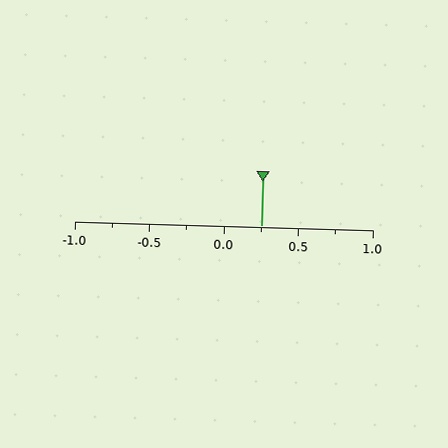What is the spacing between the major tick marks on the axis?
The major ticks are spaced 0.5 apart.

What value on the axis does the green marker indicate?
The marker indicates approximately 0.25.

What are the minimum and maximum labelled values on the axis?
The axis runs from -1.0 to 1.0.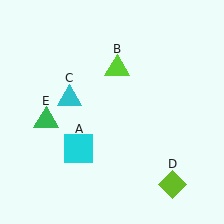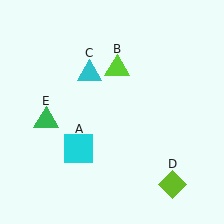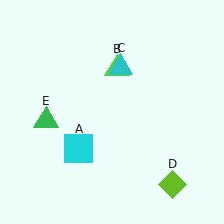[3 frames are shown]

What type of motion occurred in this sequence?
The cyan triangle (object C) rotated clockwise around the center of the scene.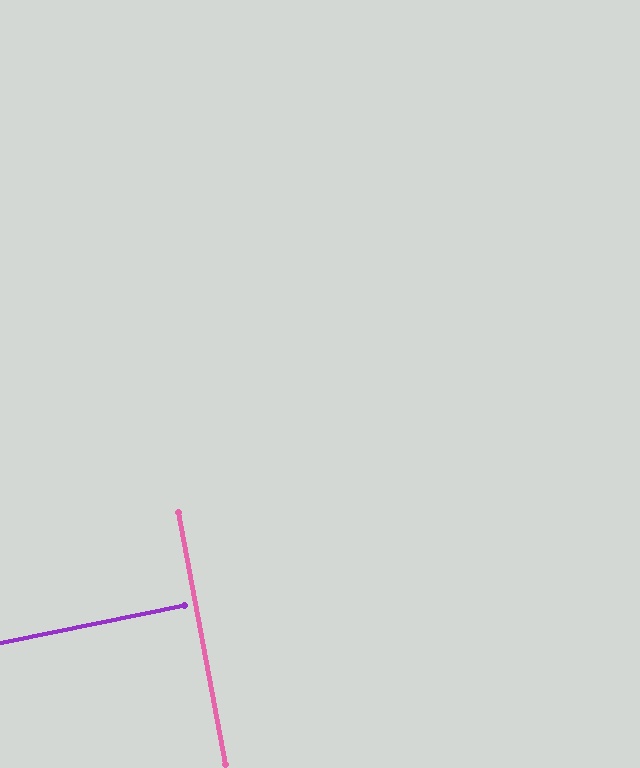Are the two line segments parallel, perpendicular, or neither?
Perpendicular — they meet at approximately 89°.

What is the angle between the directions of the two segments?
Approximately 89 degrees.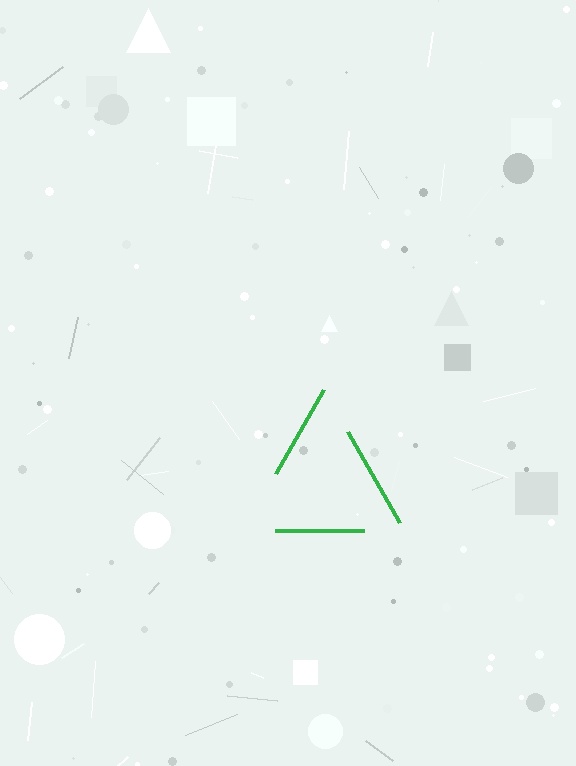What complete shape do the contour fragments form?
The contour fragments form a triangle.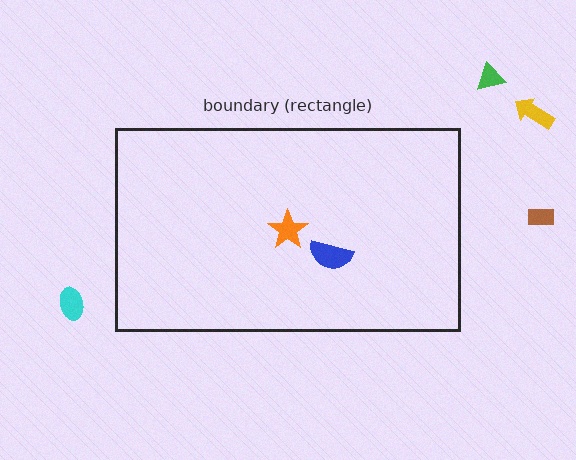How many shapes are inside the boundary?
2 inside, 4 outside.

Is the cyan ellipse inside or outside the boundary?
Outside.